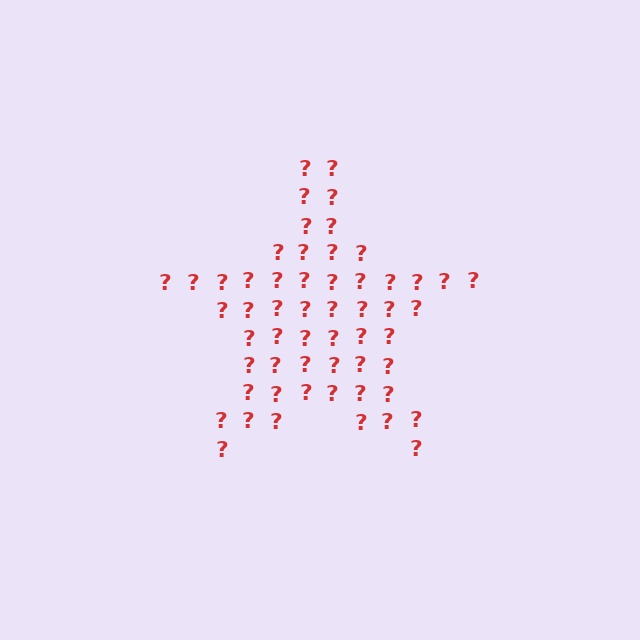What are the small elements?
The small elements are question marks.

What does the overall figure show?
The overall figure shows a star.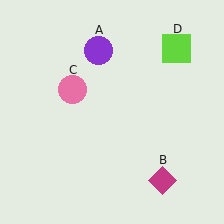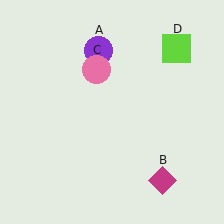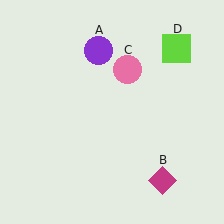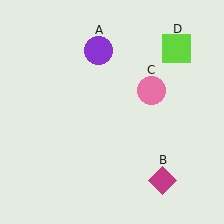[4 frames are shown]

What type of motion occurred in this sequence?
The pink circle (object C) rotated clockwise around the center of the scene.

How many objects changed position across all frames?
1 object changed position: pink circle (object C).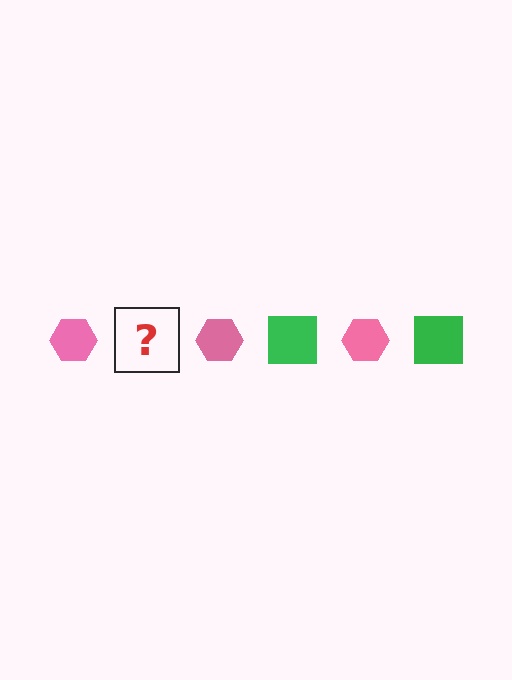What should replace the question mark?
The question mark should be replaced with a green square.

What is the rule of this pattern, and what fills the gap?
The rule is that the pattern alternates between pink hexagon and green square. The gap should be filled with a green square.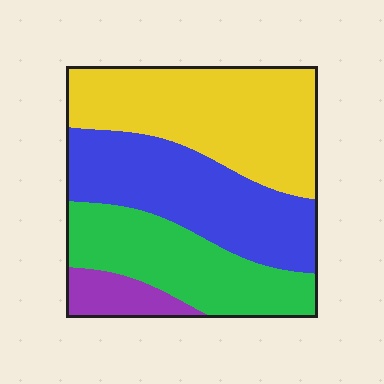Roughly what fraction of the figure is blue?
Blue covers about 30% of the figure.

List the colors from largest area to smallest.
From largest to smallest: yellow, blue, green, purple.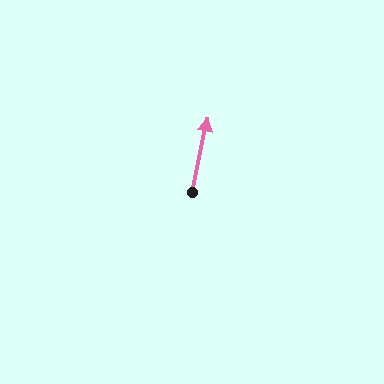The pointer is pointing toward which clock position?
Roughly 12 o'clock.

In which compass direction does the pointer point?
North.